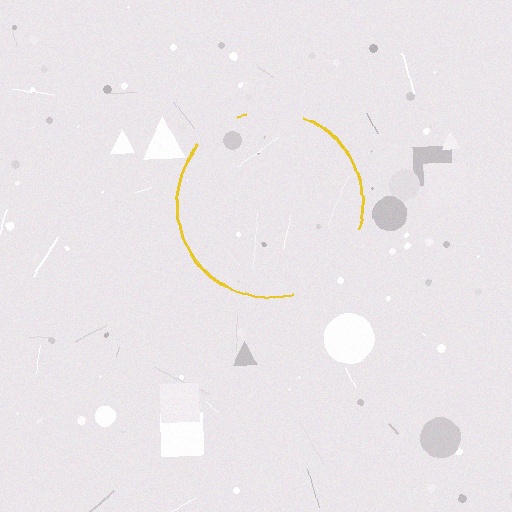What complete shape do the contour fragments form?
The contour fragments form a circle.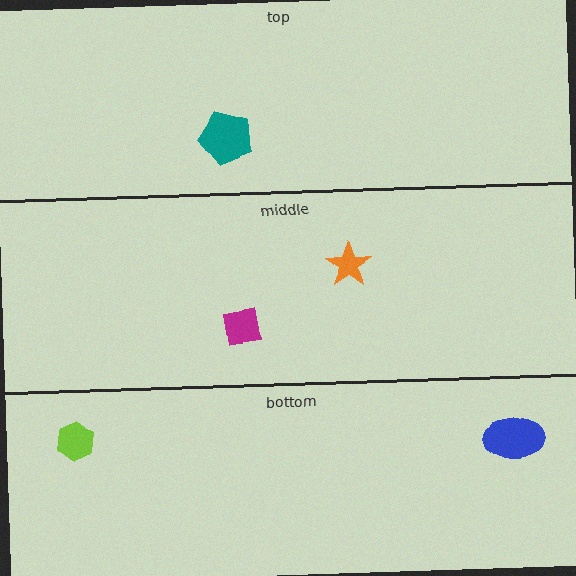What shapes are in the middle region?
The orange star, the magenta square.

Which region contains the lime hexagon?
The bottom region.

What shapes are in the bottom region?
The lime hexagon, the blue ellipse.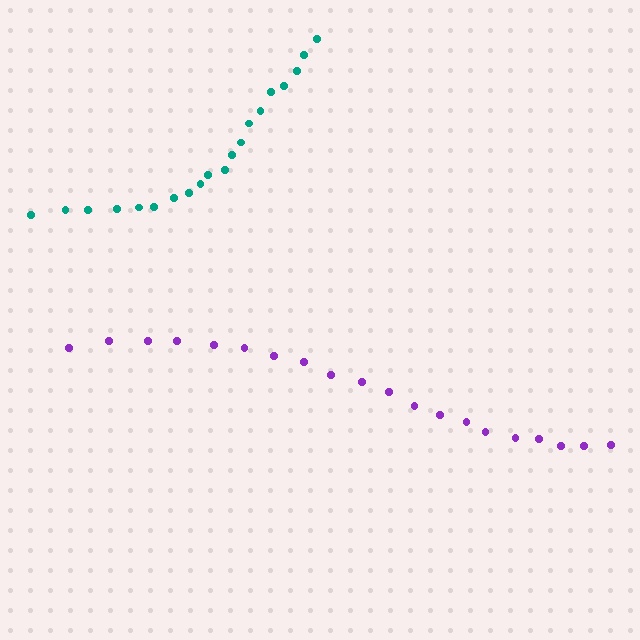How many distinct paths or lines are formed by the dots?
There are 2 distinct paths.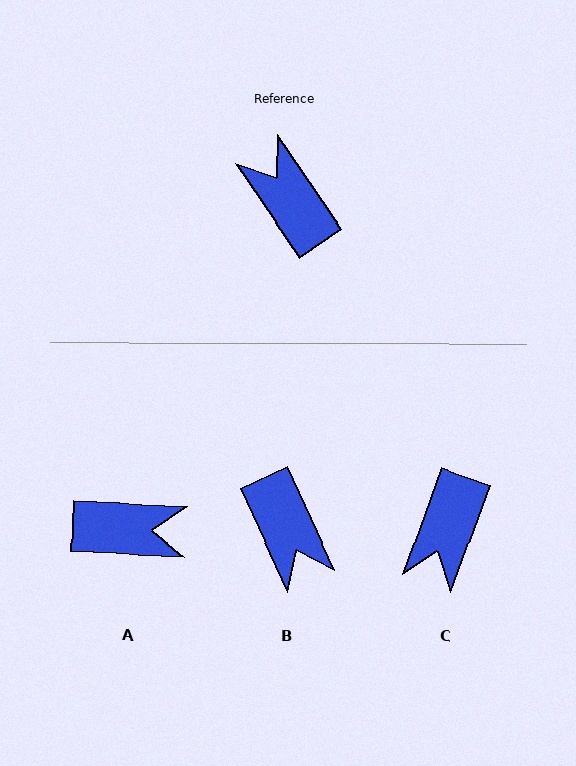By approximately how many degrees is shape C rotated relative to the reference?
Approximately 126 degrees counter-clockwise.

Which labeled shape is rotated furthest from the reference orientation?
B, about 170 degrees away.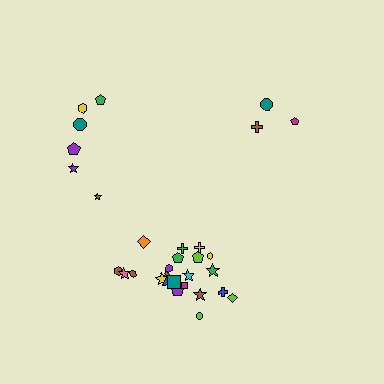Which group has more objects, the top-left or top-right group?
The top-left group.